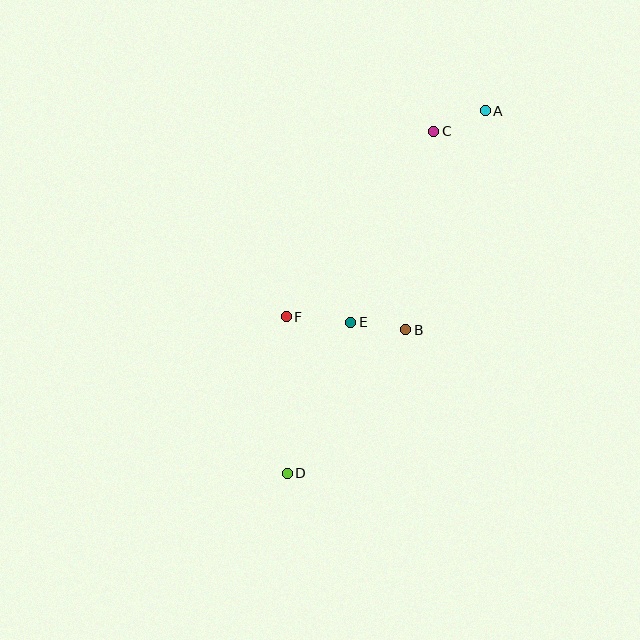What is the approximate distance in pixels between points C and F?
The distance between C and F is approximately 237 pixels.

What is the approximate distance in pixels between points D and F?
The distance between D and F is approximately 156 pixels.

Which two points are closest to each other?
Points B and E are closest to each other.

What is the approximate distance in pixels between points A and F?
The distance between A and F is approximately 286 pixels.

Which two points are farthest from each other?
Points A and D are farthest from each other.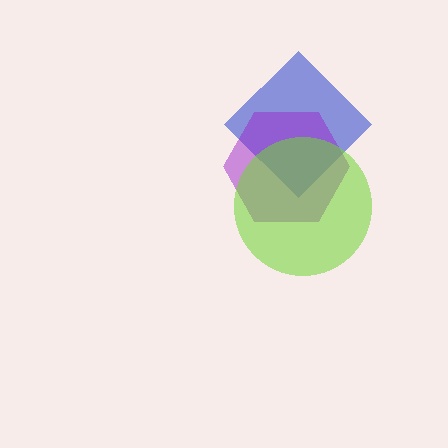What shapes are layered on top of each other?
The layered shapes are: a blue diamond, a purple hexagon, a lime circle.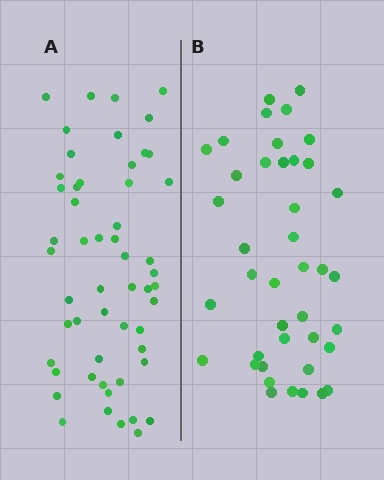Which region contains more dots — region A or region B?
Region A (the left region) has more dots.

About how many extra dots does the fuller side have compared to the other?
Region A has approximately 15 more dots than region B.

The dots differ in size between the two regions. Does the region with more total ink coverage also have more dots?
No. Region B has more total ink coverage because its dots are larger, but region A actually contains more individual dots. Total area can be misleading — the number of items is what matters here.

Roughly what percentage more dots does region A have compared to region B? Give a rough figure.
About 30% more.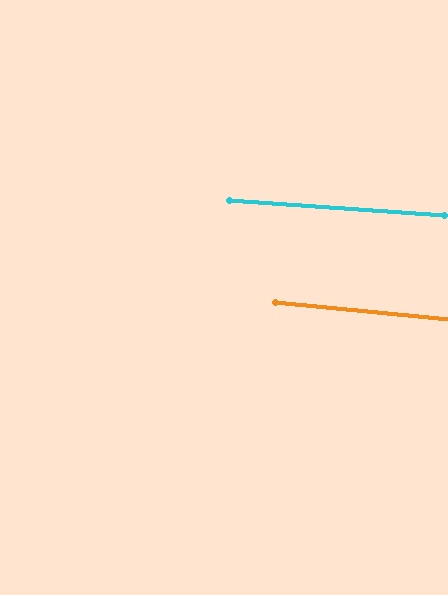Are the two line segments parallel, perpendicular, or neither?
Parallel — their directions differ by only 1.5°.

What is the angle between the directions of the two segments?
Approximately 1 degree.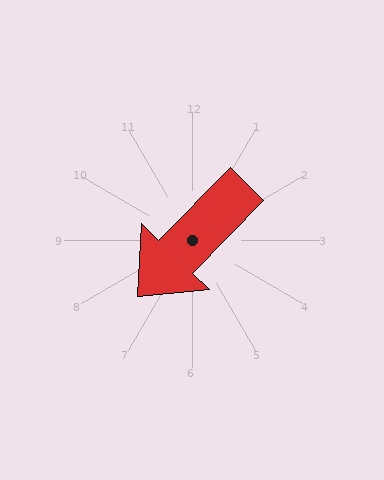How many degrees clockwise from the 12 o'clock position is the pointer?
Approximately 224 degrees.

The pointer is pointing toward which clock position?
Roughly 7 o'clock.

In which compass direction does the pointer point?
Southwest.